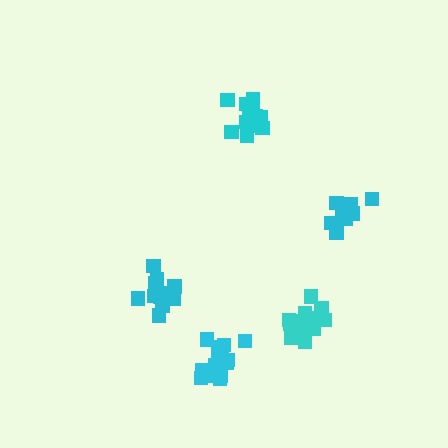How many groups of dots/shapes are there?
There are 5 groups.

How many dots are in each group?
Group 1: 16 dots, Group 2: 17 dots, Group 3: 15 dots, Group 4: 13 dots, Group 5: 12 dots (73 total).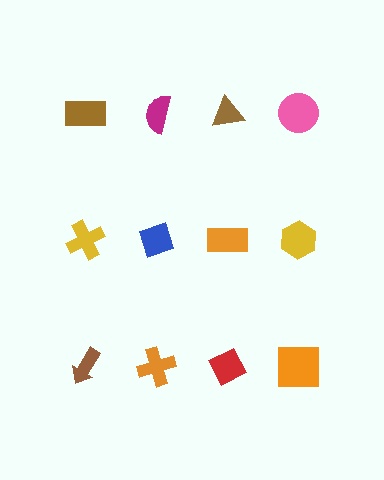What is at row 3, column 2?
An orange cross.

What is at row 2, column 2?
A blue diamond.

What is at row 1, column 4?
A pink circle.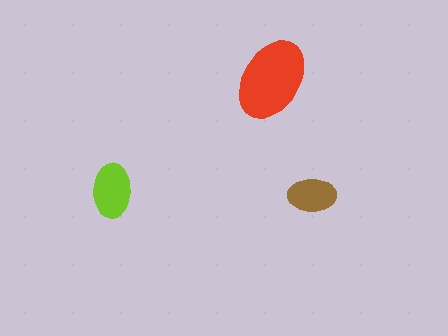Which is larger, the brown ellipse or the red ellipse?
The red one.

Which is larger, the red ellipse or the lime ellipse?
The red one.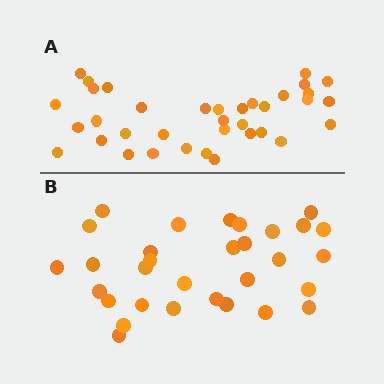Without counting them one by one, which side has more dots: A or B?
Region A (the top region) has more dots.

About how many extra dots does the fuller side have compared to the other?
Region A has about 5 more dots than region B.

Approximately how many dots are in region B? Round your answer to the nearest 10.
About 30 dots. (The exact count is 31, which rounds to 30.)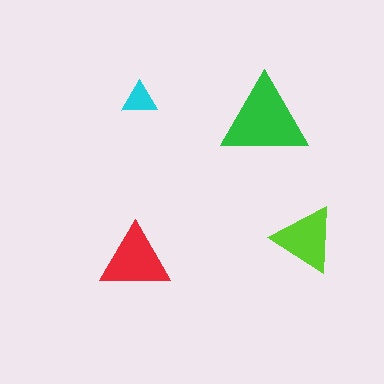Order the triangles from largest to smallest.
the green one, the red one, the lime one, the cyan one.